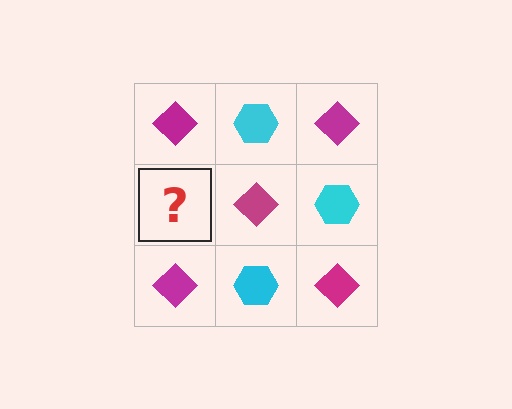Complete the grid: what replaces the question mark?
The question mark should be replaced with a cyan hexagon.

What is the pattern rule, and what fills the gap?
The rule is that it alternates magenta diamond and cyan hexagon in a checkerboard pattern. The gap should be filled with a cyan hexagon.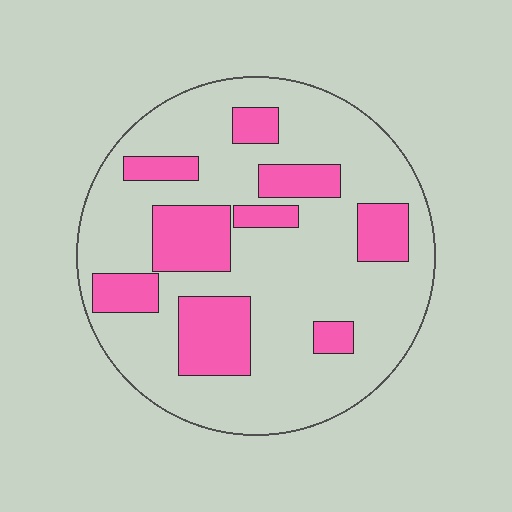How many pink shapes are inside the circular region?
9.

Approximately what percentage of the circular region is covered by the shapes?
Approximately 25%.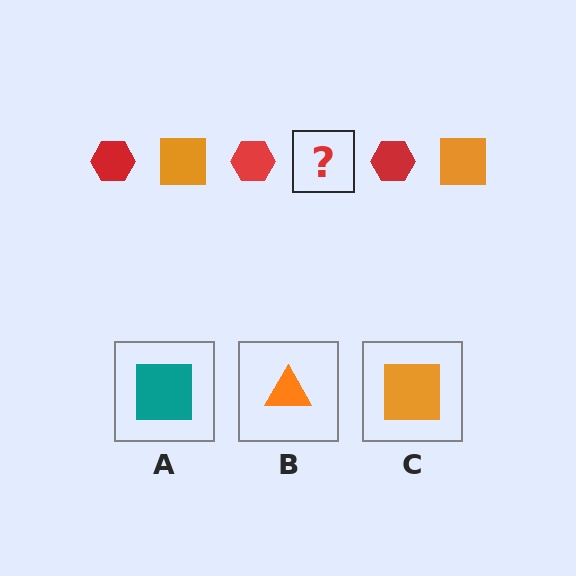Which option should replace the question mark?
Option C.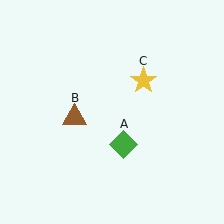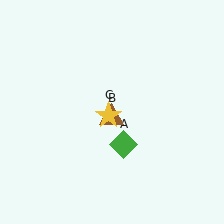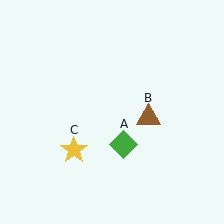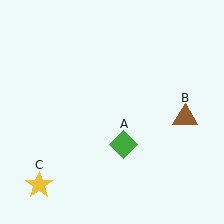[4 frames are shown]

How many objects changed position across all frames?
2 objects changed position: brown triangle (object B), yellow star (object C).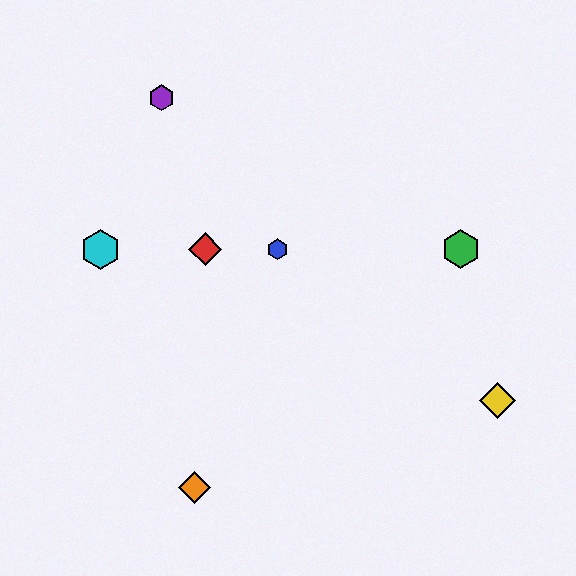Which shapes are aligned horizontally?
The red diamond, the blue hexagon, the green hexagon, the cyan hexagon are aligned horizontally.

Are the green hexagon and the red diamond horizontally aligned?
Yes, both are at y≈249.